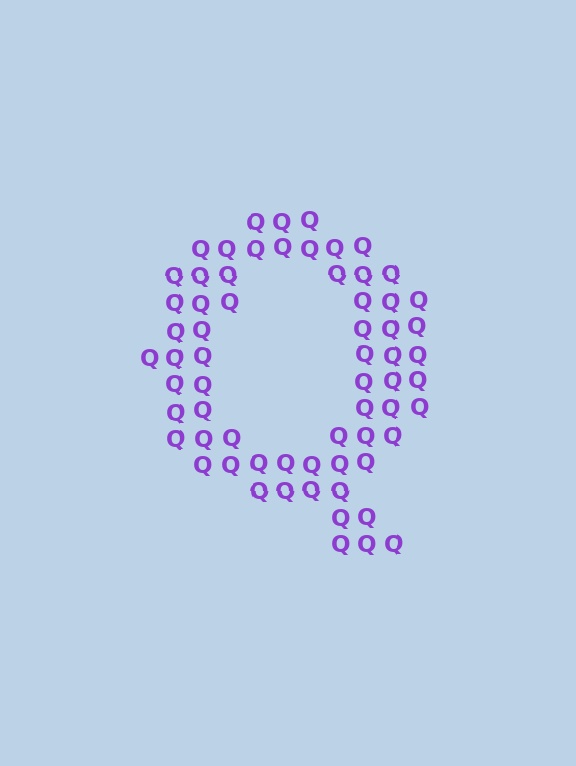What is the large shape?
The large shape is the letter Q.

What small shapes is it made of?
It is made of small letter Q's.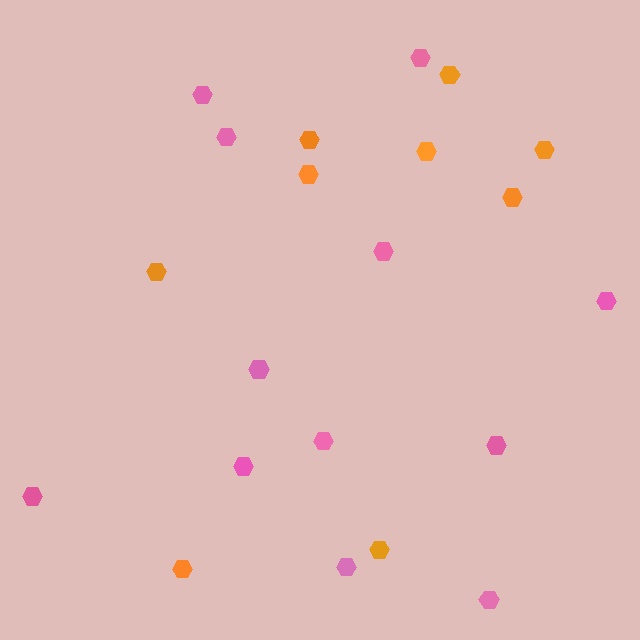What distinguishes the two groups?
There are 2 groups: one group of pink hexagons (12) and one group of orange hexagons (9).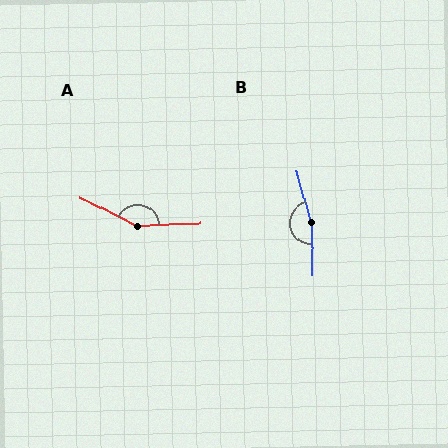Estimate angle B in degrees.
Approximately 165 degrees.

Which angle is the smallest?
A, at approximately 151 degrees.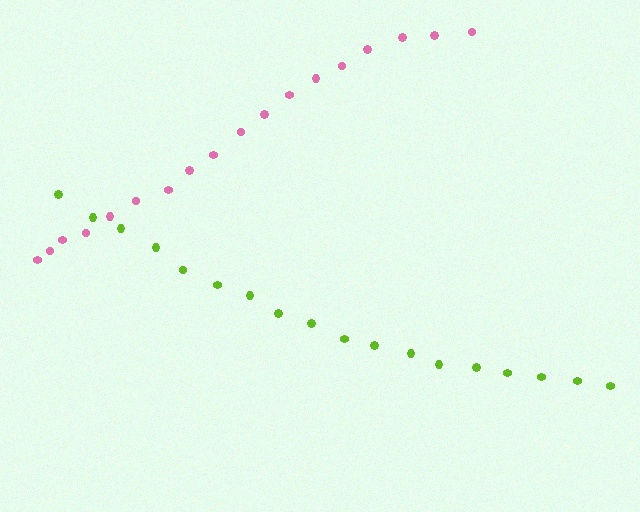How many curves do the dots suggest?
There are 2 distinct paths.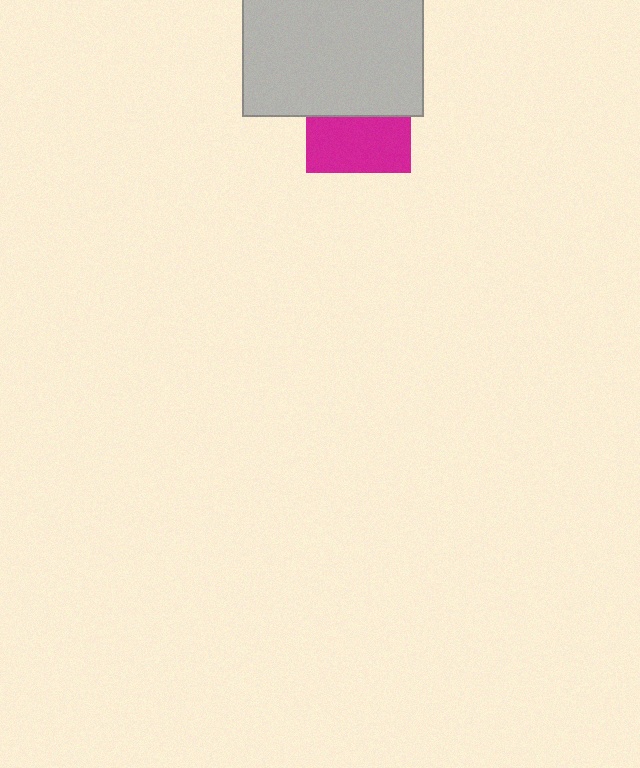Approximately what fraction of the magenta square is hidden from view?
Roughly 47% of the magenta square is hidden behind the light gray rectangle.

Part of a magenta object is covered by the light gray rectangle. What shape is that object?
It is a square.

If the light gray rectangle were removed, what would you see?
You would see the complete magenta square.